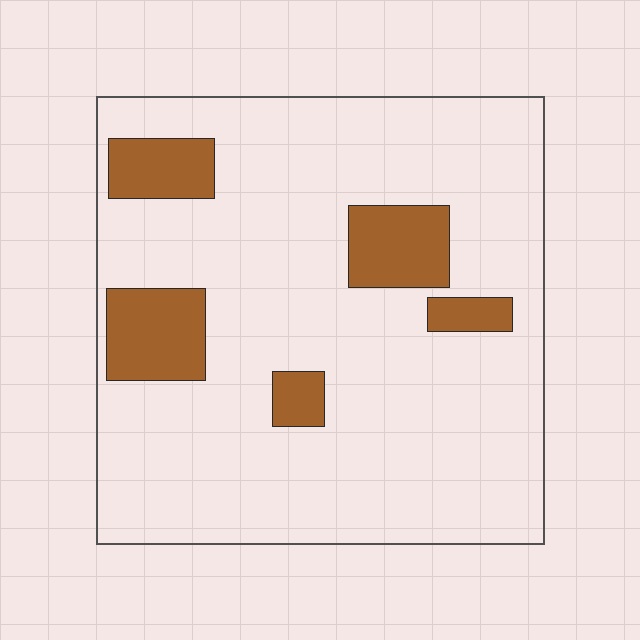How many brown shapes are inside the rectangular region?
5.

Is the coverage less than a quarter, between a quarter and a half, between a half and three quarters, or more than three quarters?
Less than a quarter.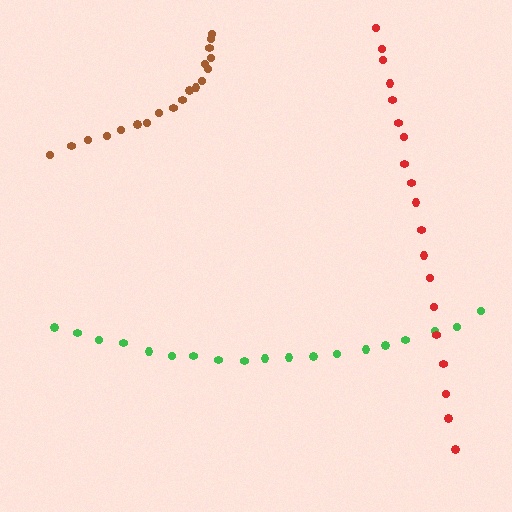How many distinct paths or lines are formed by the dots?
There are 3 distinct paths.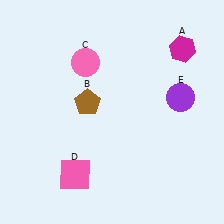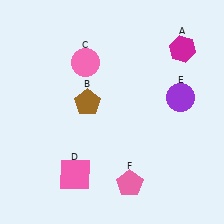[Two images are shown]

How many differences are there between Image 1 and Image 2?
There is 1 difference between the two images.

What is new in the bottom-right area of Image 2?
A pink pentagon (F) was added in the bottom-right area of Image 2.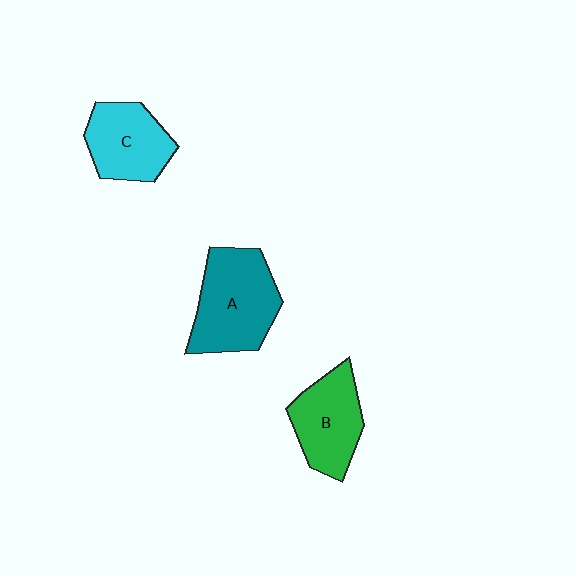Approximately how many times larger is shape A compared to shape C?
Approximately 1.4 times.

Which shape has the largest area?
Shape A (teal).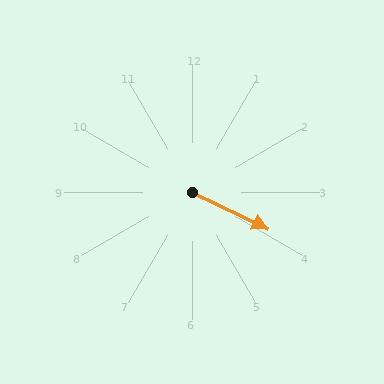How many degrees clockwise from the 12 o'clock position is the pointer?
Approximately 116 degrees.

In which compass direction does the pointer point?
Southeast.